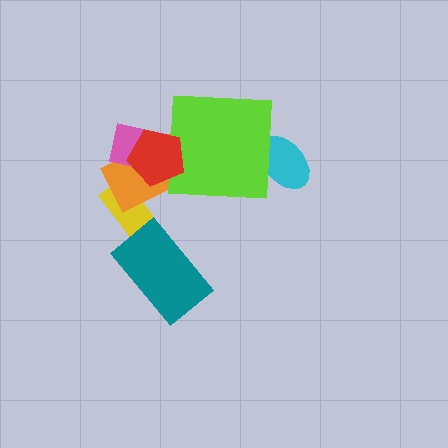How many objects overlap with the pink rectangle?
2 objects overlap with the pink rectangle.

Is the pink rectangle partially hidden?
Yes, it is partially covered by another shape.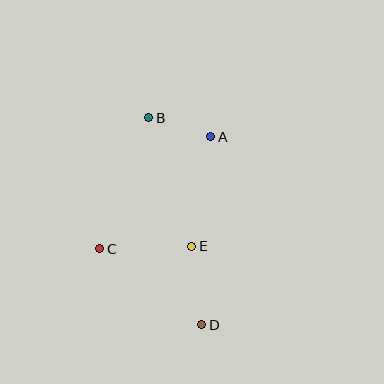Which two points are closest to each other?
Points A and B are closest to each other.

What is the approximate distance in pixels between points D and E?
The distance between D and E is approximately 79 pixels.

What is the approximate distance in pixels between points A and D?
The distance between A and D is approximately 188 pixels.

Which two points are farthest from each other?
Points B and D are farthest from each other.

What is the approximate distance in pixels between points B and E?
The distance between B and E is approximately 135 pixels.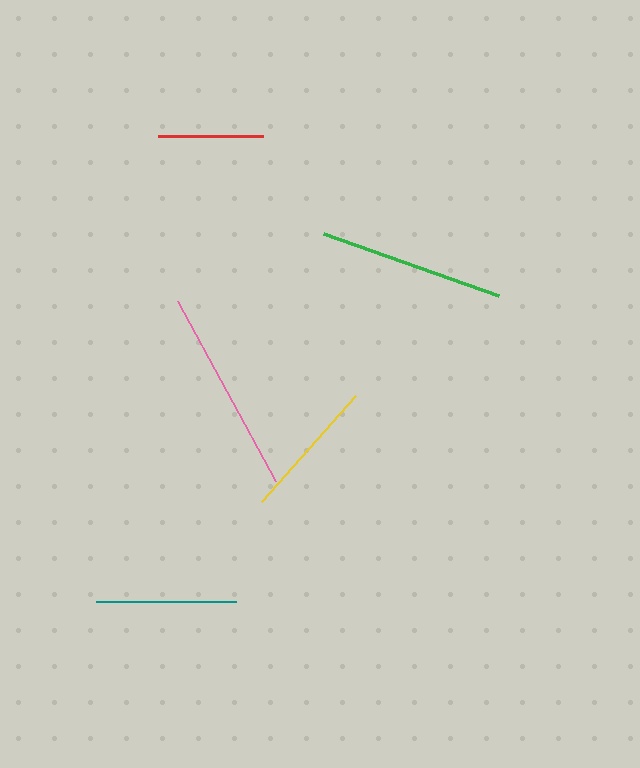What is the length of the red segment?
The red segment is approximately 105 pixels long.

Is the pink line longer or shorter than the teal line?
The pink line is longer than the teal line.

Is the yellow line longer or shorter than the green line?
The green line is longer than the yellow line.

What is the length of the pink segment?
The pink segment is approximately 204 pixels long.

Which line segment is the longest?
The pink line is the longest at approximately 204 pixels.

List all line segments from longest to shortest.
From longest to shortest: pink, green, yellow, teal, red.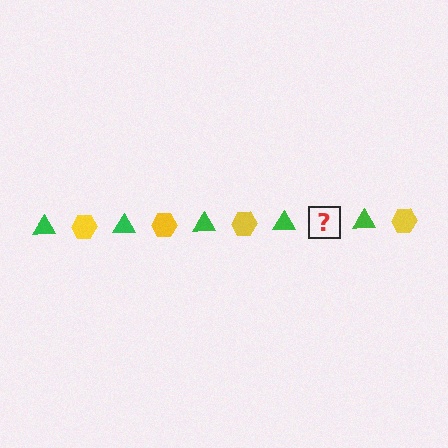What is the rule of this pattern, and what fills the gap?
The rule is that the pattern alternates between green triangle and yellow hexagon. The gap should be filled with a yellow hexagon.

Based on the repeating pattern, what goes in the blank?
The blank should be a yellow hexagon.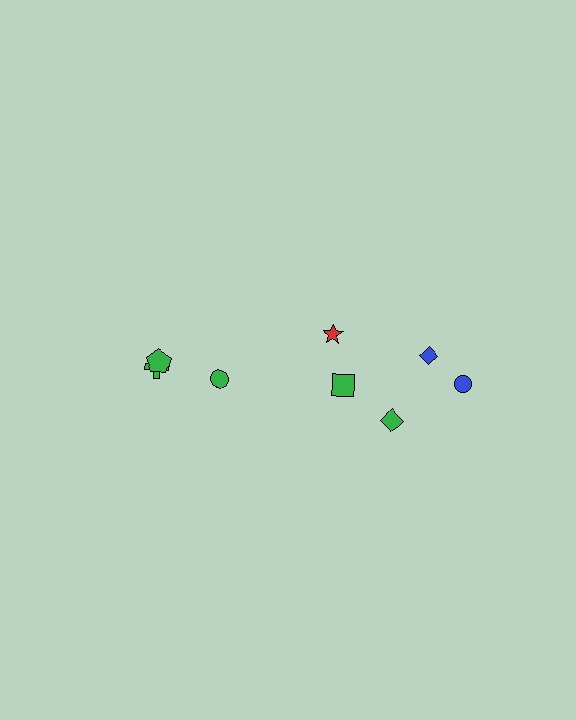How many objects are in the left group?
There are 3 objects.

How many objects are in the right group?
There are 5 objects.